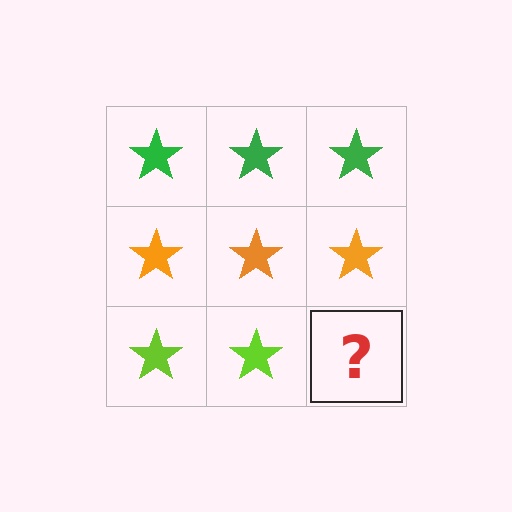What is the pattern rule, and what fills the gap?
The rule is that each row has a consistent color. The gap should be filled with a lime star.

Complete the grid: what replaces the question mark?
The question mark should be replaced with a lime star.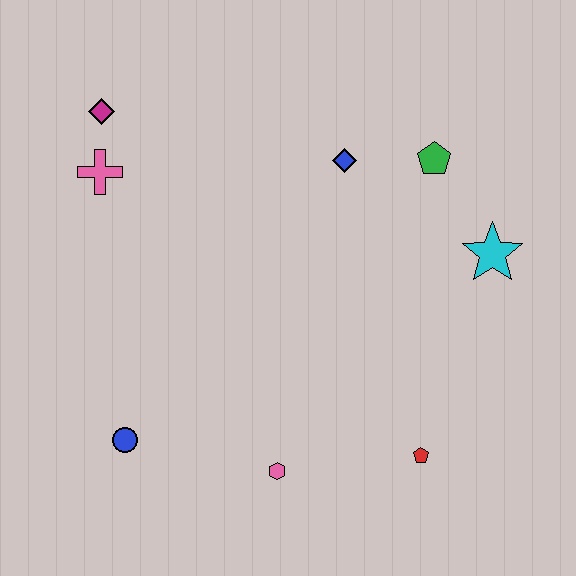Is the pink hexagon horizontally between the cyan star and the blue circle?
Yes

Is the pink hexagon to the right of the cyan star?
No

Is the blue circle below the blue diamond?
Yes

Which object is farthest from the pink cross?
The red pentagon is farthest from the pink cross.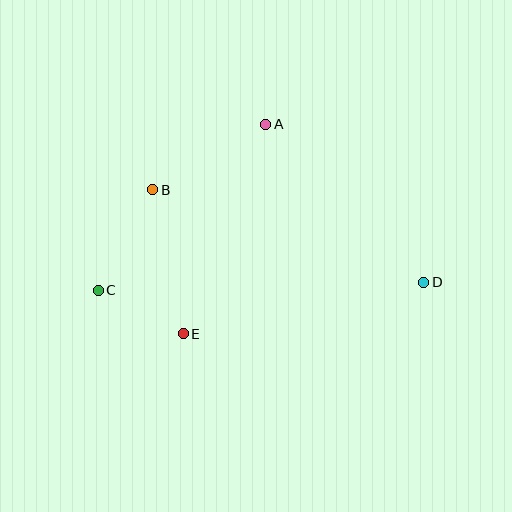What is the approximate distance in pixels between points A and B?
The distance between A and B is approximately 131 pixels.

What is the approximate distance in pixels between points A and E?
The distance between A and E is approximately 225 pixels.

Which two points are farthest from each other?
Points C and D are farthest from each other.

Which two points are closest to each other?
Points C and E are closest to each other.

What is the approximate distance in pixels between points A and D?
The distance between A and D is approximately 224 pixels.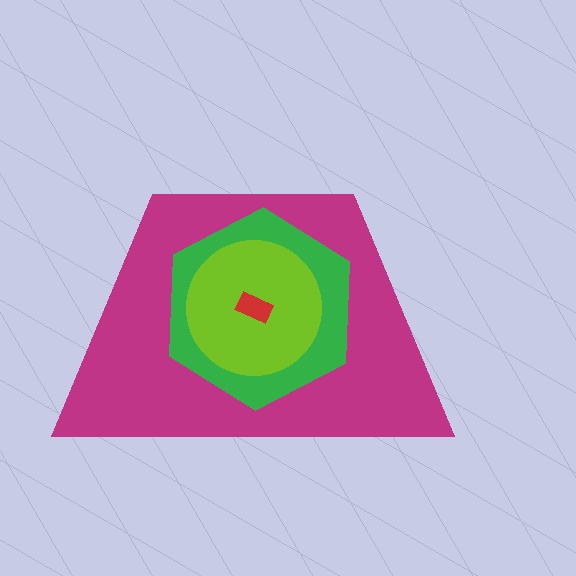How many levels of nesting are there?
4.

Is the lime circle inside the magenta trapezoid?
Yes.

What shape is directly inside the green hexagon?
The lime circle.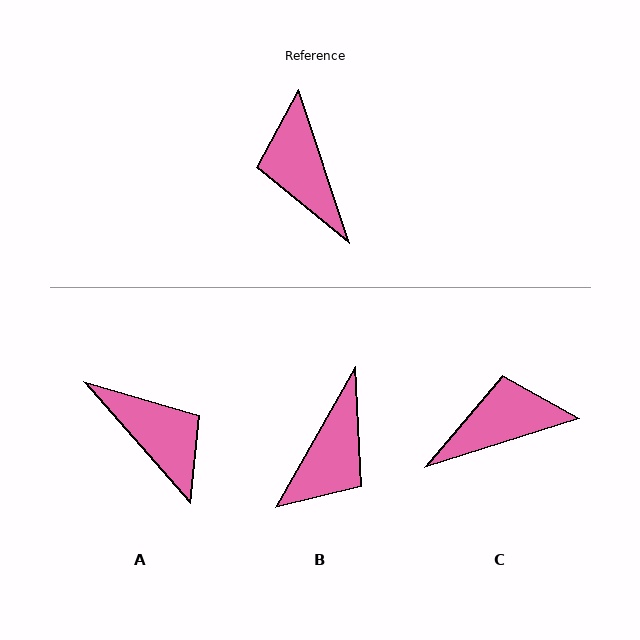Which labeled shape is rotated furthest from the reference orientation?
A, about 157 degrees away.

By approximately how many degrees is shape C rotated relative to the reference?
Approximately 91 degrees clockwise.